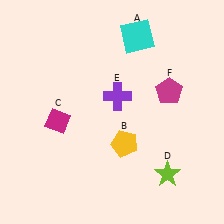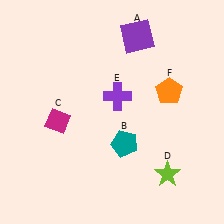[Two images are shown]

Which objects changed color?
A changed from cyan to purple. B changed from yellow to teal. F changed from magenta to orange.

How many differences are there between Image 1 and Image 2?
There are 3 differences between the two images.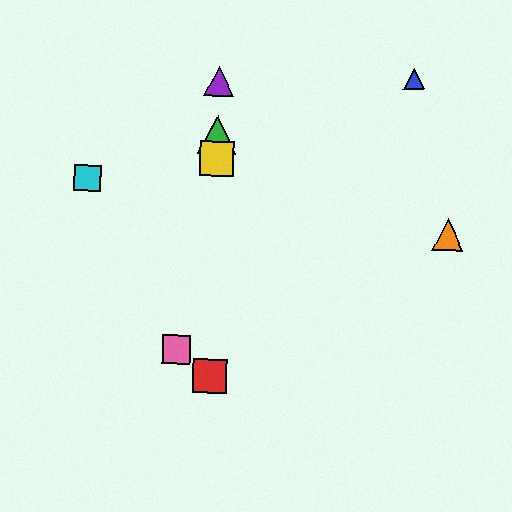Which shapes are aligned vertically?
The red square, the green triangle, the yellow square, the purple triangle are aligned vertically.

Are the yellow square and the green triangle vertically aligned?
Yes, both are at x≈217.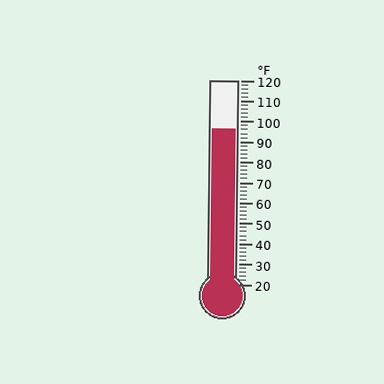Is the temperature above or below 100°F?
The temperature is below 100°F.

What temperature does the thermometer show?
The thermometer shows approximately 96°F.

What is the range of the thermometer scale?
The thermometer scale ranges from 20°F to 120°F.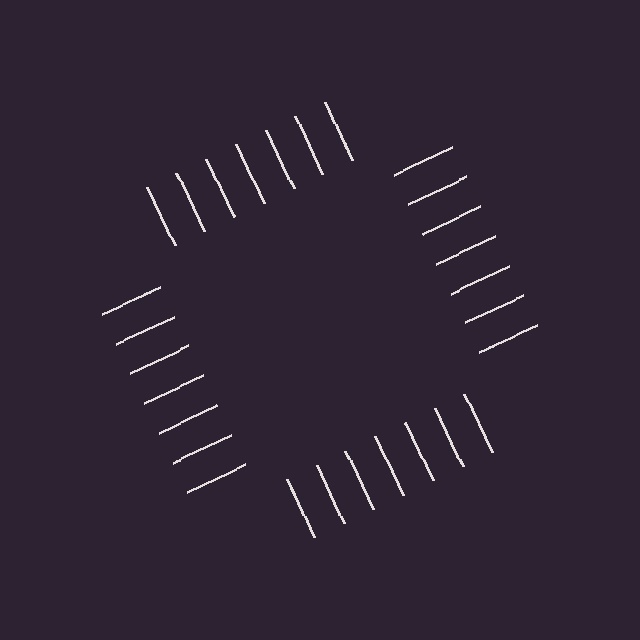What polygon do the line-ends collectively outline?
An illusory square — the line segments terminate on its edges but no continuous stroke is drawn.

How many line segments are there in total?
28 — 7 along each of the 4 edges.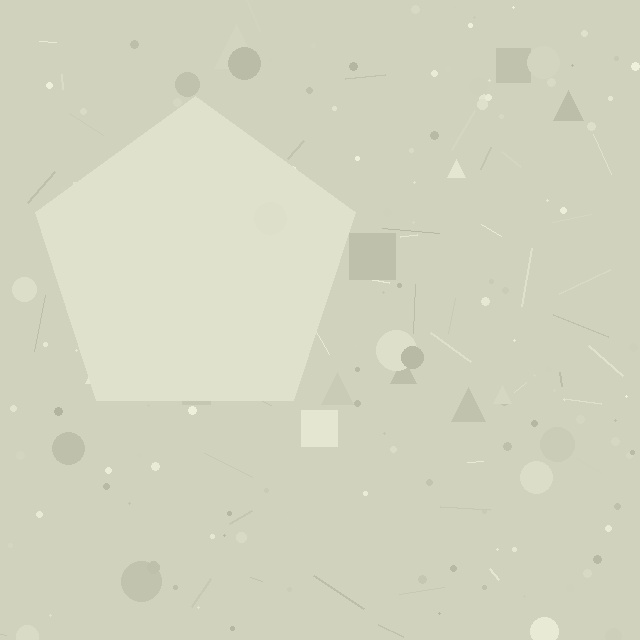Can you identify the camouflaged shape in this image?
The camouflaged shape is a pentagon.